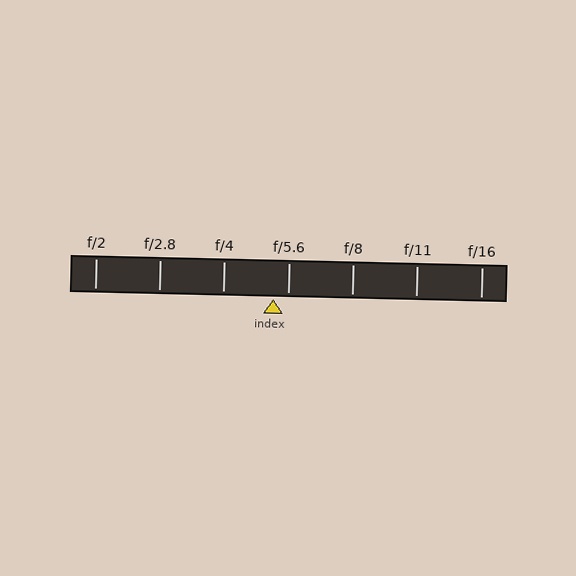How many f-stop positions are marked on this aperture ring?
There are 7 f-stop positions marked.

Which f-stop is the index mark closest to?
The index mark is closest to f/5.6.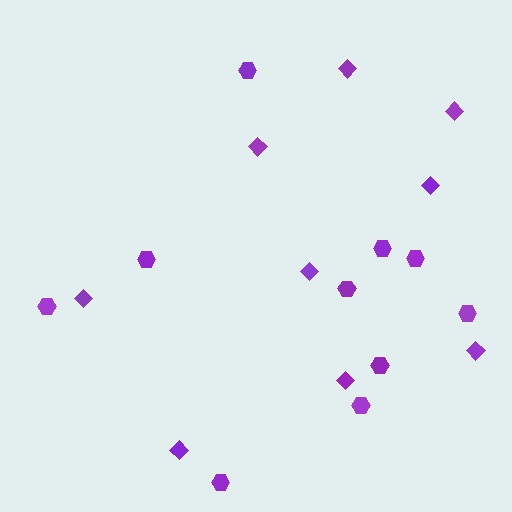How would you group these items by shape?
There are 2 groups: one group of hexagons (10) and one group of diamonds (9).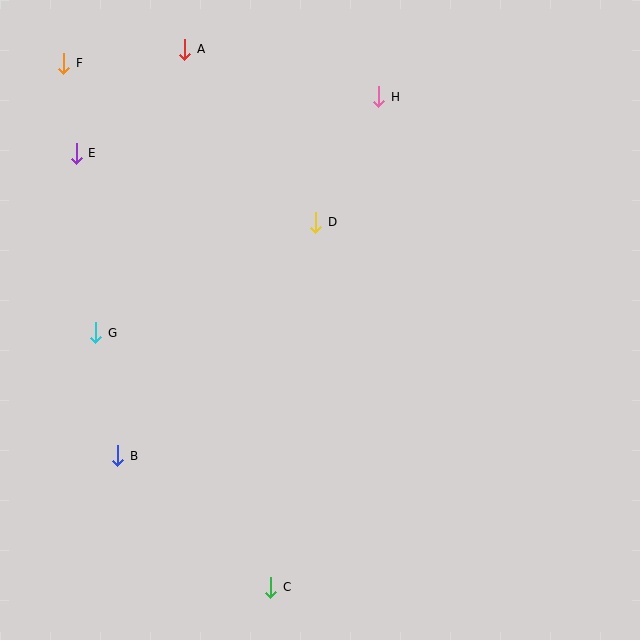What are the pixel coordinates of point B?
Point B is at (118, 456).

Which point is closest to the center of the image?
Point D at (316, 222) is closest to the center.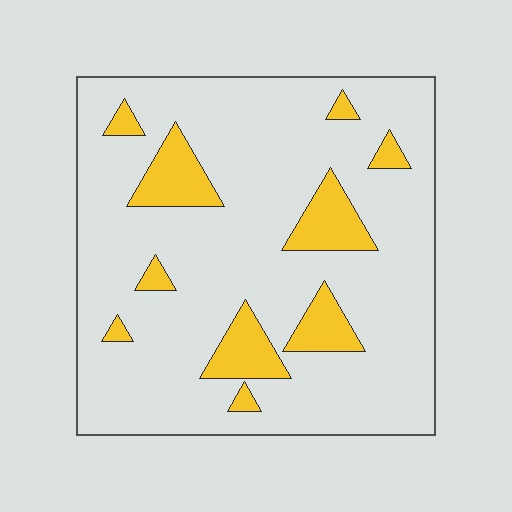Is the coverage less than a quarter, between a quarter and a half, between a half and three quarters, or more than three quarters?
Less than a quarter.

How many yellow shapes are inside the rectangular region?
10.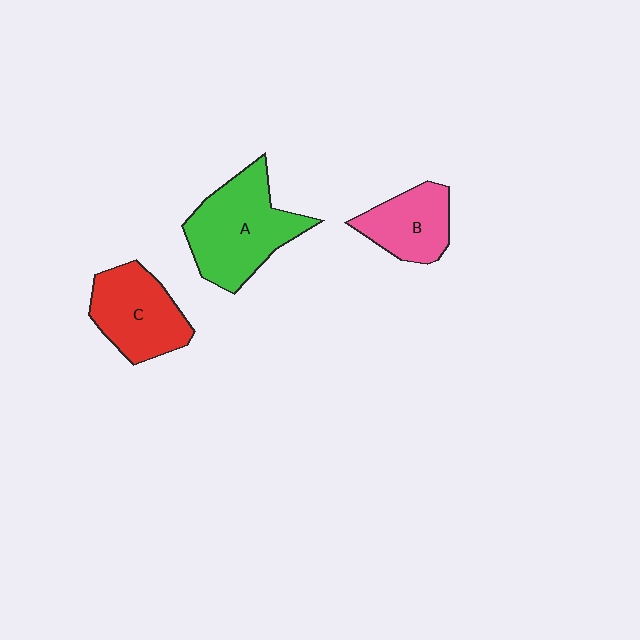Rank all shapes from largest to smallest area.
From largest to smallest: A (green), C (red), B (pink).